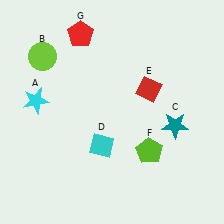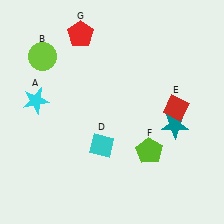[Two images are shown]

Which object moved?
The red diamond (E) moved right.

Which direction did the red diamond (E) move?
The red diamond (E) moved right.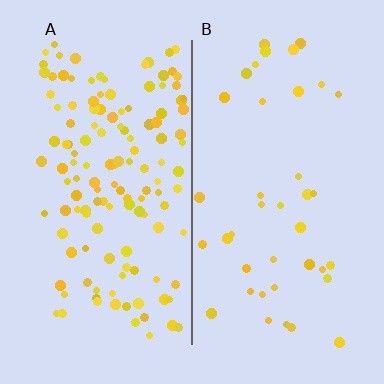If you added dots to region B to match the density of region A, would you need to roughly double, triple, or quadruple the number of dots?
Approximately triple.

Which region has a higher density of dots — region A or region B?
A (the left).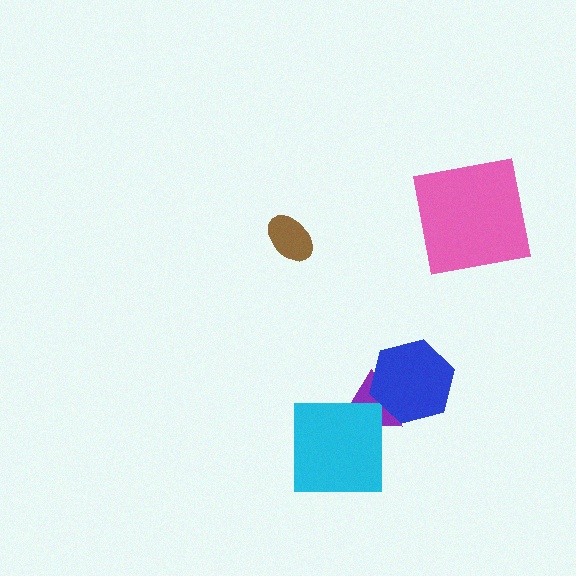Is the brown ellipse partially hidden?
No, no other shape covers it.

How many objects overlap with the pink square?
0 objects overlap with the pink square.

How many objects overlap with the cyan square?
1 object overlaps with the cyan square.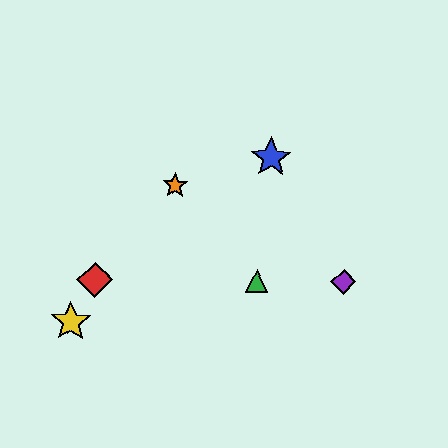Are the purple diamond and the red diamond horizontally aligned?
Yes, both are at y≈282.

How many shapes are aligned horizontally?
3 shapes (the red diamond, the green triangle, the purple diamond) are aligned horizontally.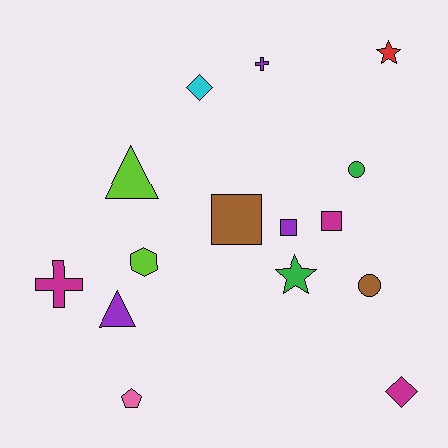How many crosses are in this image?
There are 2 crosses.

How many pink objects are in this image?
There is 1 pink object.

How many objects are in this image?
There are 15 objects.